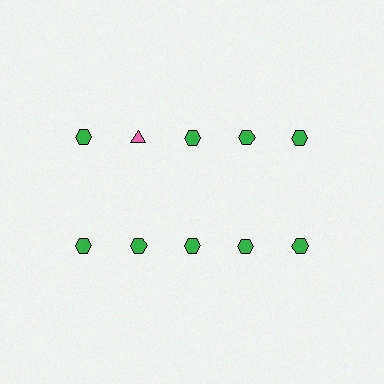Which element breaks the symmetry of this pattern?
The pink triangle in the top row, second from left column breaks the symmetry. All other shapes are green hexagons.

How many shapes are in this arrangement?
There are 10 shapes arranged in a grid pattern.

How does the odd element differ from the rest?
It differs in both color (pink instead of green) and shape (triangle instead of hexagon).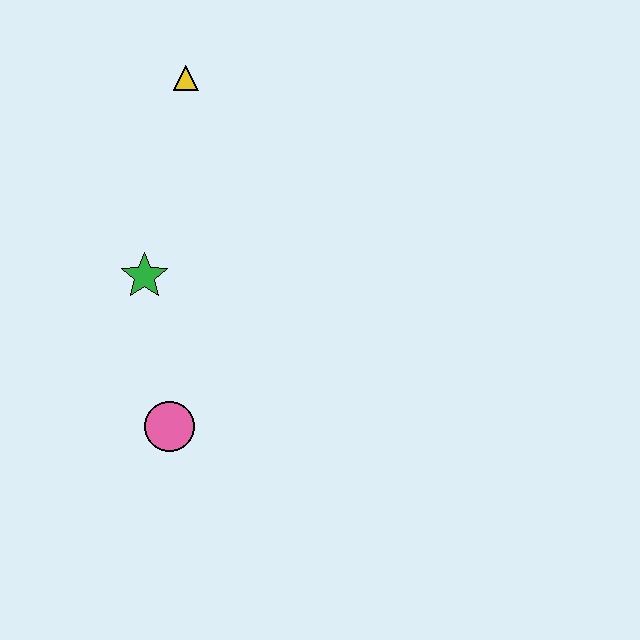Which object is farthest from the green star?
The yellow triangle is farthest from the green star.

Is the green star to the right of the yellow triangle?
No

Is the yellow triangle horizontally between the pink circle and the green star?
No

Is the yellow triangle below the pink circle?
No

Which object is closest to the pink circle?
The green star is closest to the pink circle.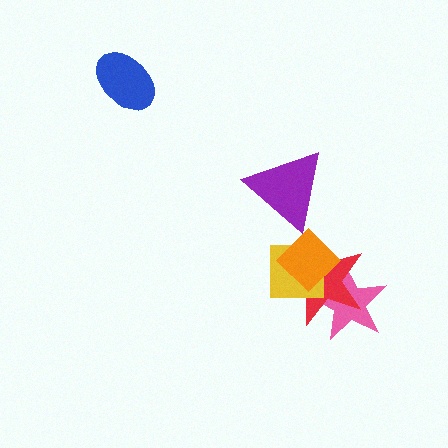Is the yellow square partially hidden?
Yes, it is partially covered by another shape.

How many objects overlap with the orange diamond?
3 objects overlap with the orange diamond.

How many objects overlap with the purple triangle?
0 objects overlap with the purple triangle.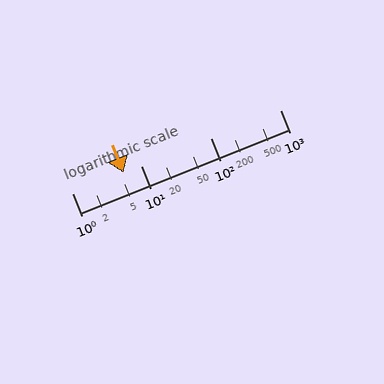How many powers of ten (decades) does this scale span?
The scale spans 3 decades, from 1 to 1000.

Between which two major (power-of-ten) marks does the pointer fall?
The pointer is between 1 and 10.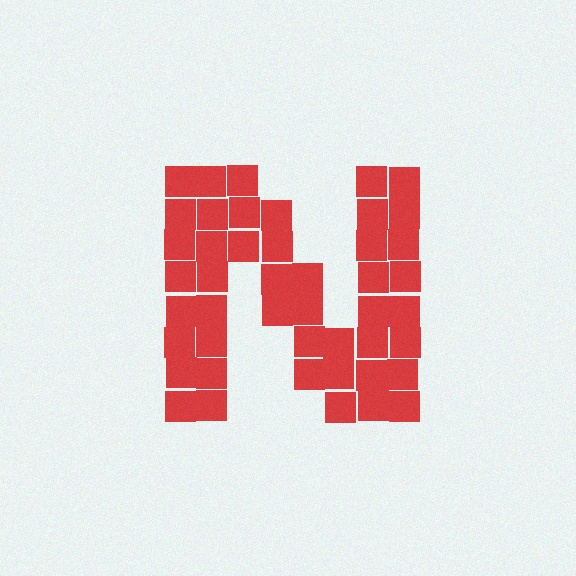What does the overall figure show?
The overall figure shows the letter N.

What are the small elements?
The small elements are squares.